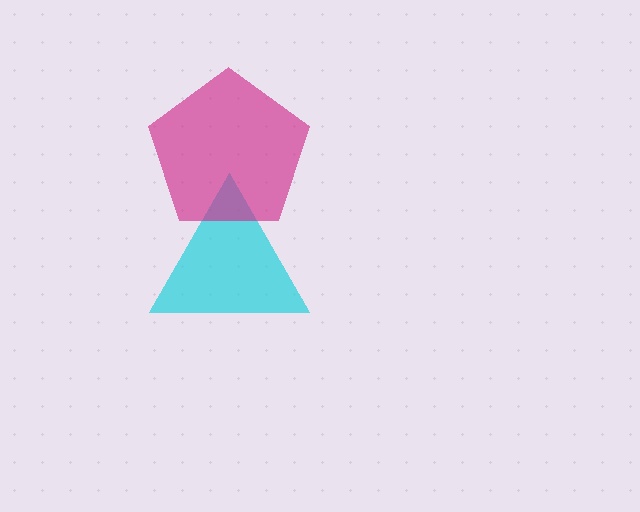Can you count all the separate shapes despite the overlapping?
Yes, there are 2 separate shapes.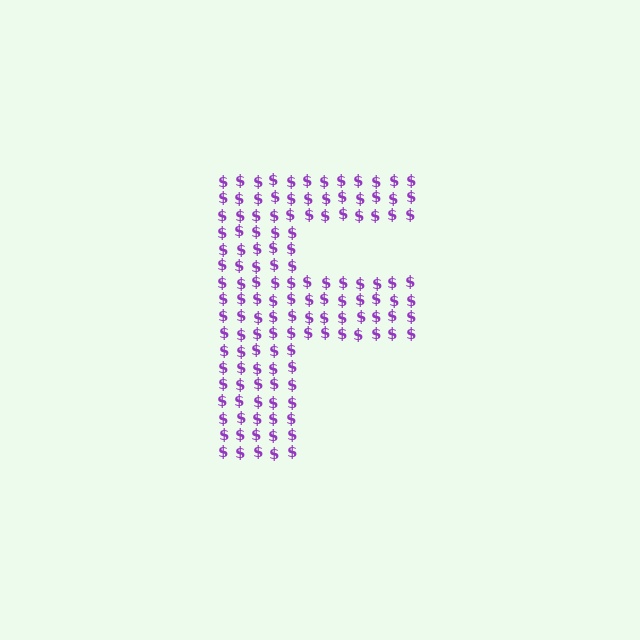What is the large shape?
The large shape is the letter F.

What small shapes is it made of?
It is made of small dollar signs.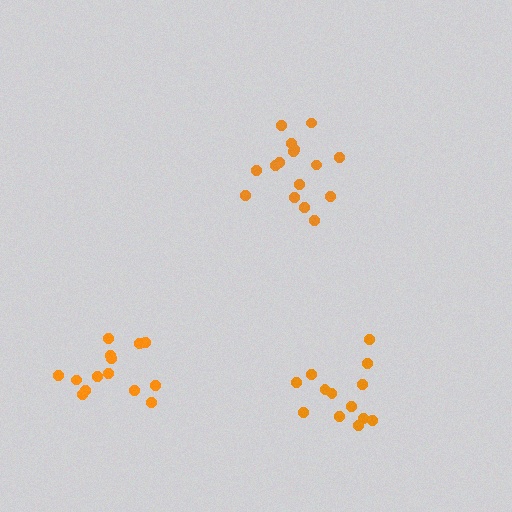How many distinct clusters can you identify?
There are 3 distinct clusters.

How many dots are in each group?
Group 1: 14 dots, Group 2: 16 dots, Group 3: 13 dots (43 total).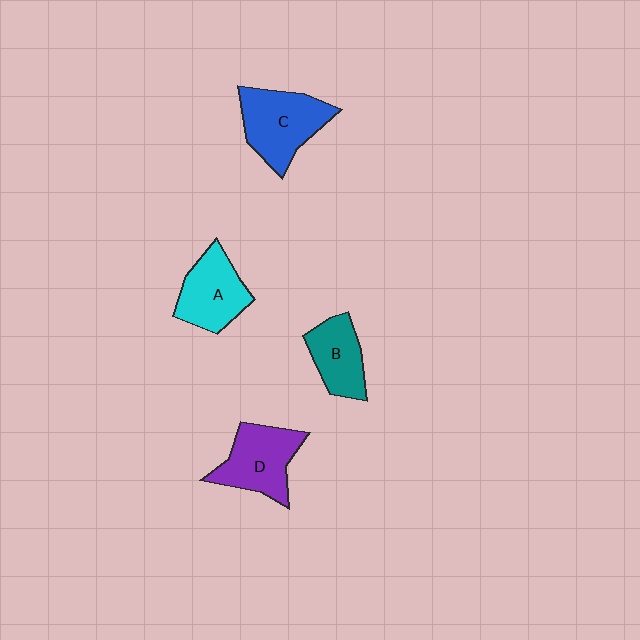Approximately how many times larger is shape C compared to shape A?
Approximately 1.2 times.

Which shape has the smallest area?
Shape B (teal).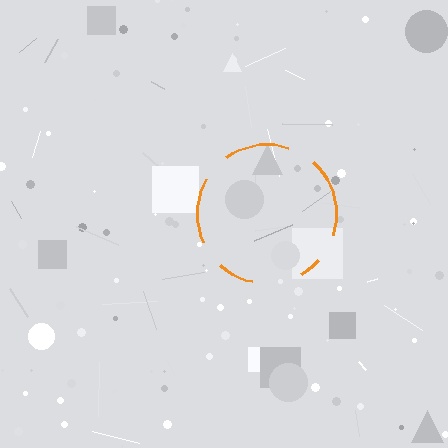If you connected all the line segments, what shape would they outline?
They would outline a circle.